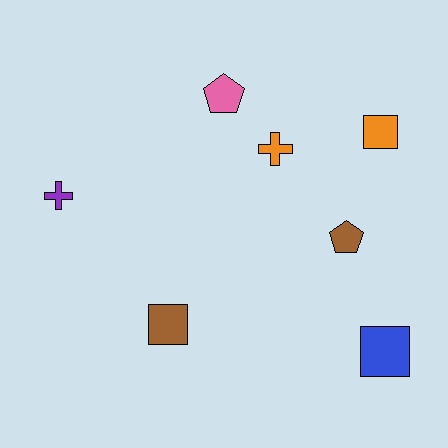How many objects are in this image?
There are 7 objects.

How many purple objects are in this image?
There is 1 purple object.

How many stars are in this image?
There are no stars.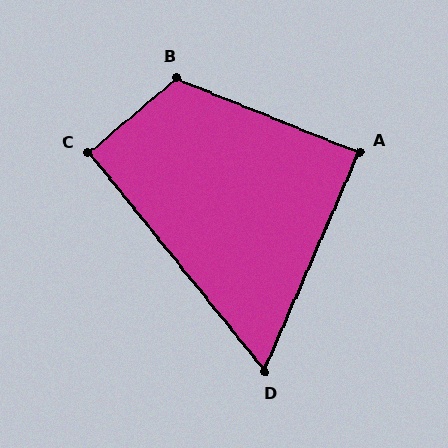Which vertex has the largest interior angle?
B, at approximately 118 degrees.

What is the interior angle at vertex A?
Approximately 89 degrees (approximately right).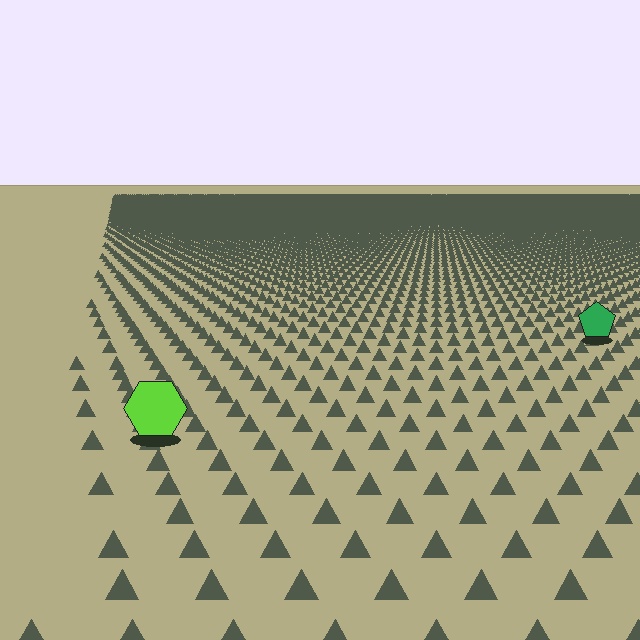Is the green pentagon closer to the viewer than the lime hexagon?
No. The lime hexagon is closer — you can tell from the texture gradient: the ground texture is coarser near it.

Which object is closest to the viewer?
The lime hexagon is closest. The texture marks near it are larger and more spread out.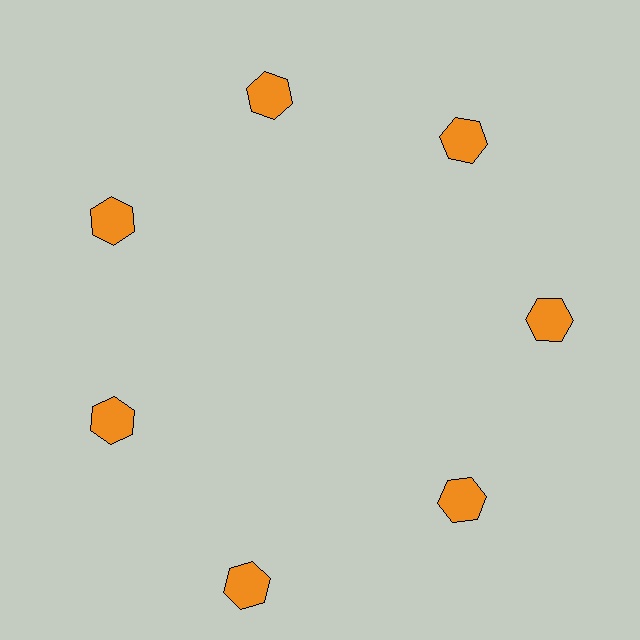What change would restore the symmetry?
The symmetry would be restored by moving it inward, back onto the ring so that all 7 hexagons sit at equal angles and equal distance from the center.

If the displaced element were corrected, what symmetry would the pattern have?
It would have 7-fold rotational symmetry — the pattern would map onto itself every 51 degrees.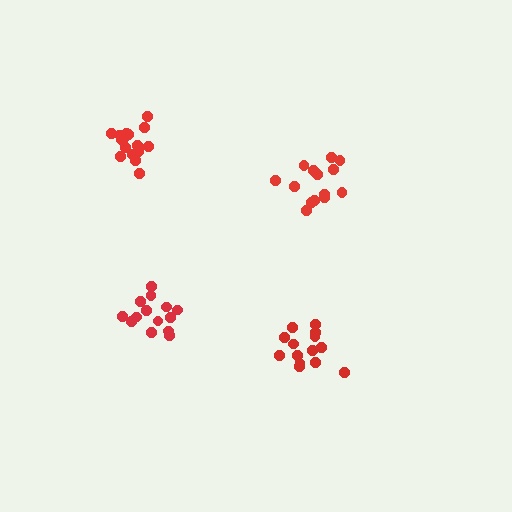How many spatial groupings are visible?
There are 4 spatial groupings.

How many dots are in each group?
Group 1: 14 dots, Group 2: 14 dots, Group 3: 17 dots, Group 4: 14 dots (59 total).